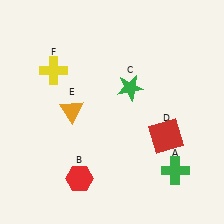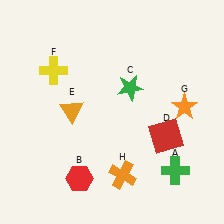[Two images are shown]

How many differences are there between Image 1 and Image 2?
There are 2 differences between the two images.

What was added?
An orange star (G), an orange cross (H) were added in Image 2.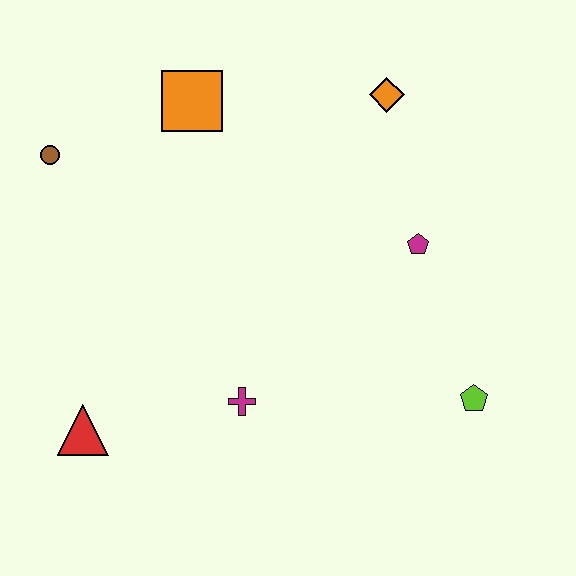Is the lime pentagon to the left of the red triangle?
No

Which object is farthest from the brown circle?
The lime pentagon is farthest from the brown circle.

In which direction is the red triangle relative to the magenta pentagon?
The red triangle is to the left of the magenta pentagon.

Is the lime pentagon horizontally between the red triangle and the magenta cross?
No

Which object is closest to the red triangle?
The magenta cross is closest to the red triangle.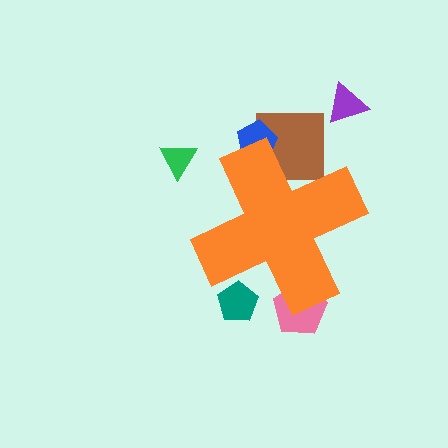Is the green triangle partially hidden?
No, the green triangle is fully visible.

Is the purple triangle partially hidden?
No, the purple triangle is fully visible.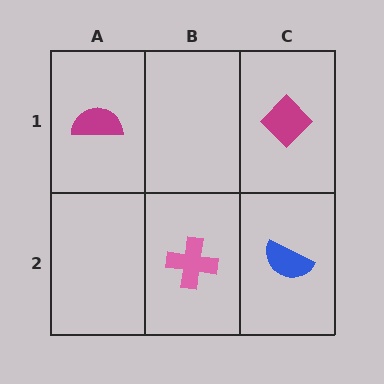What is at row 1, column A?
A magenta semicircle.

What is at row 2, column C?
A blue semicircle.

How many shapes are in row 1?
2 shapes.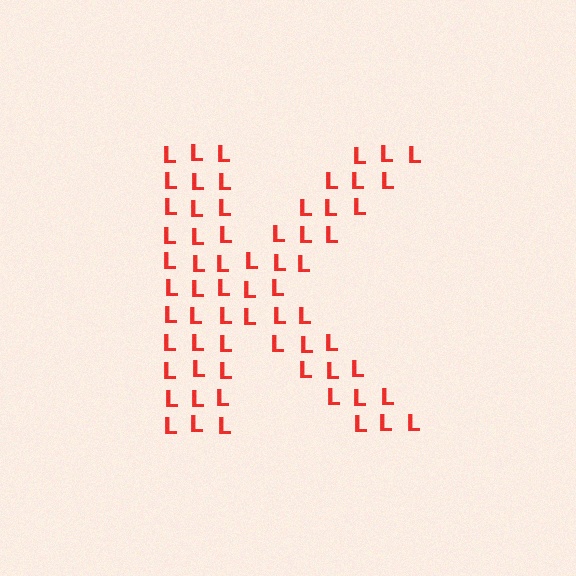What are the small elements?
The small elements are letter L's.